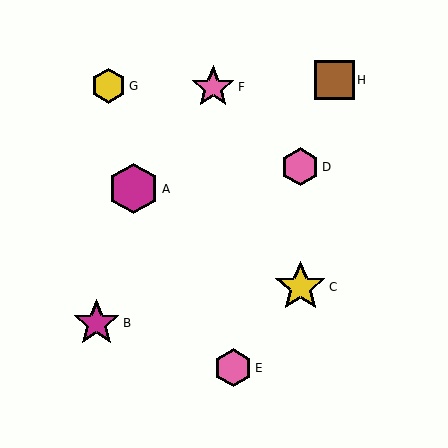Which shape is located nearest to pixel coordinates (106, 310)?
The magenta star (labeled B) at (97, 323) is nearest to that location.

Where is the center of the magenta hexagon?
The center of the magenta hexagon is at (134, 189).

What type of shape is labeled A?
Shape A is a magenta hexagon.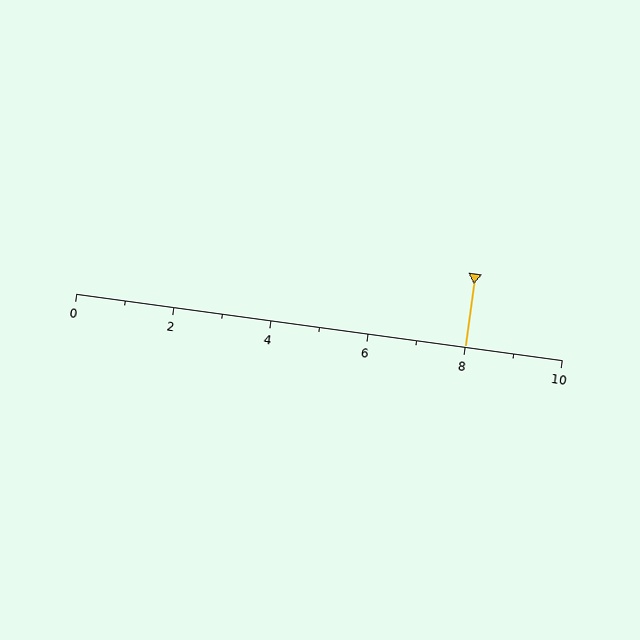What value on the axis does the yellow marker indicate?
The marker indicates approximately 8.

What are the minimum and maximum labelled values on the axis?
The axis runs from 0 to 10.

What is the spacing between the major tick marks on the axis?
The major ticks are spaced 2 apart.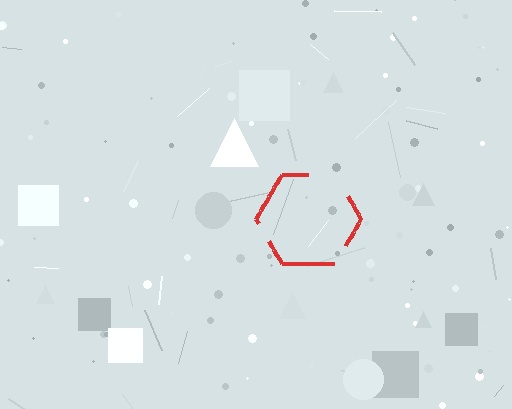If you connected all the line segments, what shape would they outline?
They would outline a hexagon.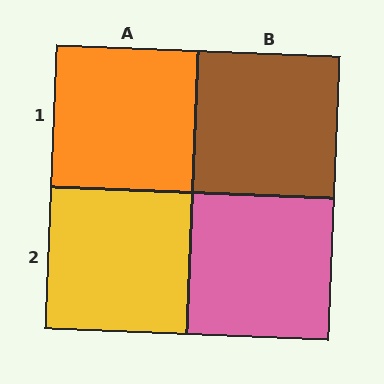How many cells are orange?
1 cell is orange.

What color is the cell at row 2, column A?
Yellow.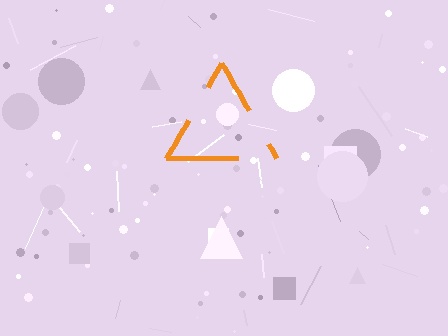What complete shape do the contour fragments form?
The contour fragments form a triangle.